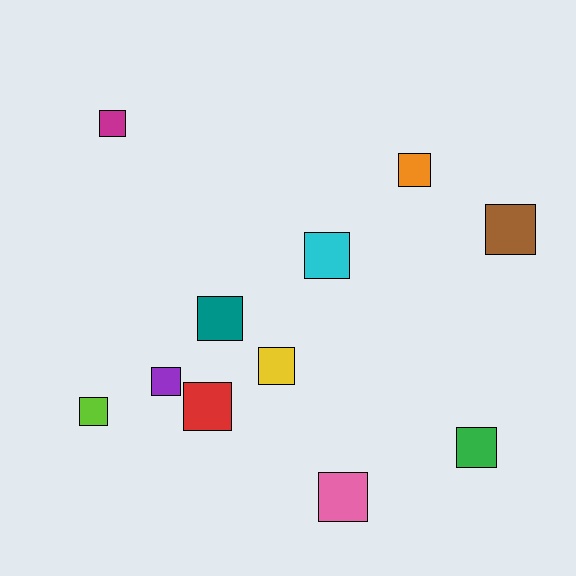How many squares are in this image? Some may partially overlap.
There are 11 squares.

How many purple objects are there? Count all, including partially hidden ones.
There is 1 purple object.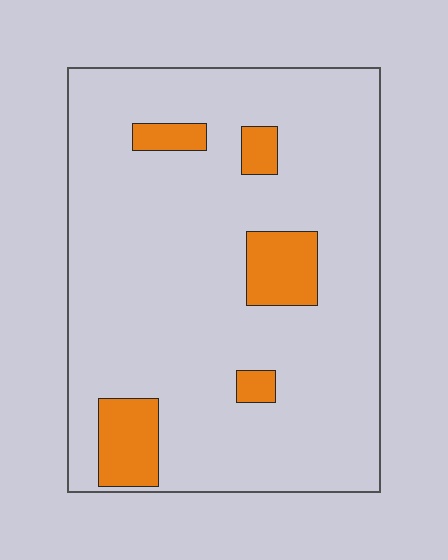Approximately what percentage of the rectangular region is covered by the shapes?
Approximately 10%.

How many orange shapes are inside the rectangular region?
5.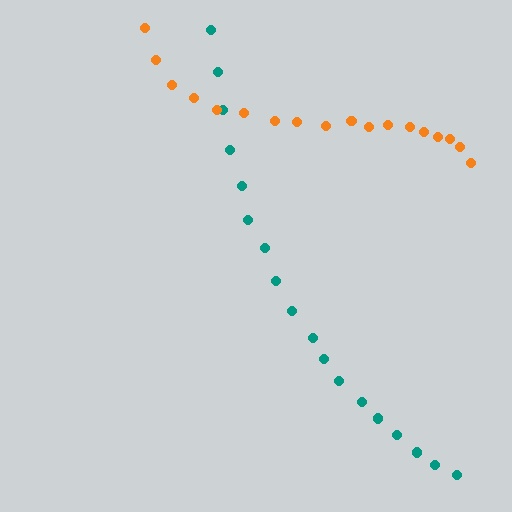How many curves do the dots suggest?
There are 2 distinct paths.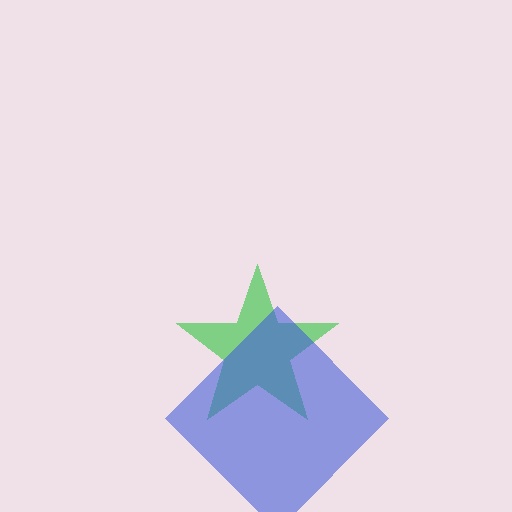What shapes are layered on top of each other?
The layered shapes are: a green star, a blue diamond.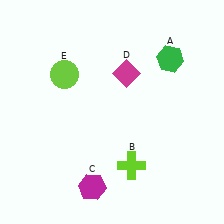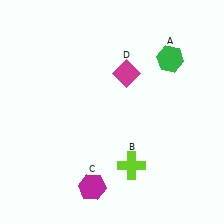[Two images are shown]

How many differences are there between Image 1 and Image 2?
There is 1 difference between the two images.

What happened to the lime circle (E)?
The lime circle (E) was removed in Image 2. It was in the top-left area of Image 1.